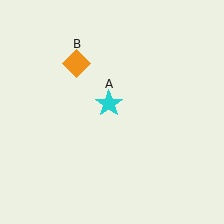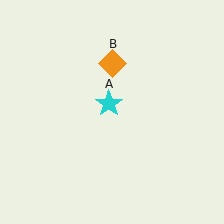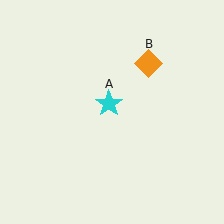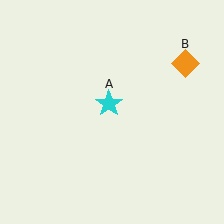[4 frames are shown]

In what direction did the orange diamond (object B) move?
The orange diamond (object B) moved right.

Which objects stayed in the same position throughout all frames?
Cyan star (object A) remained stationary.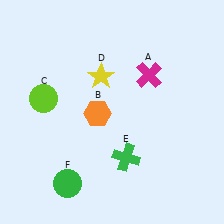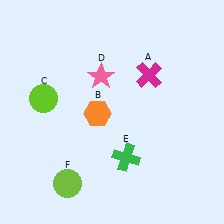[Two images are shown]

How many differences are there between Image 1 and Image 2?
There are 2 differences between the two images.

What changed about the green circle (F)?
In Image 1, F is green. In Image 2, it changed to lime.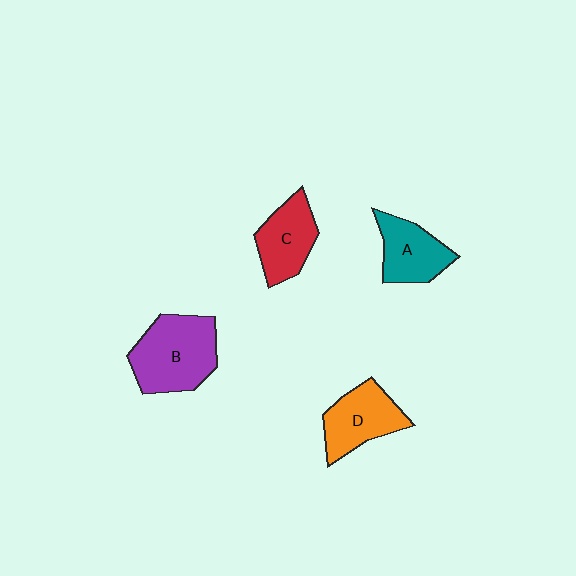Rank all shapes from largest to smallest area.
From largest to smallest: B (purple), D (orange), C (red), A (teal).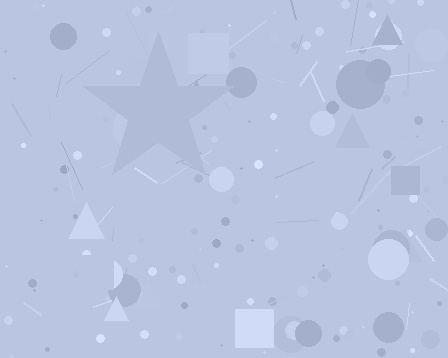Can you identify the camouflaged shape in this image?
The camouflaged shape is a star.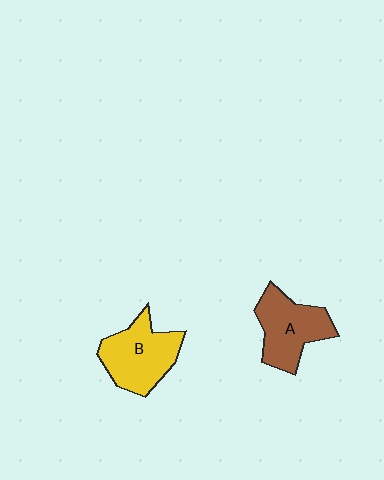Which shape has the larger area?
Shape B (yellow).